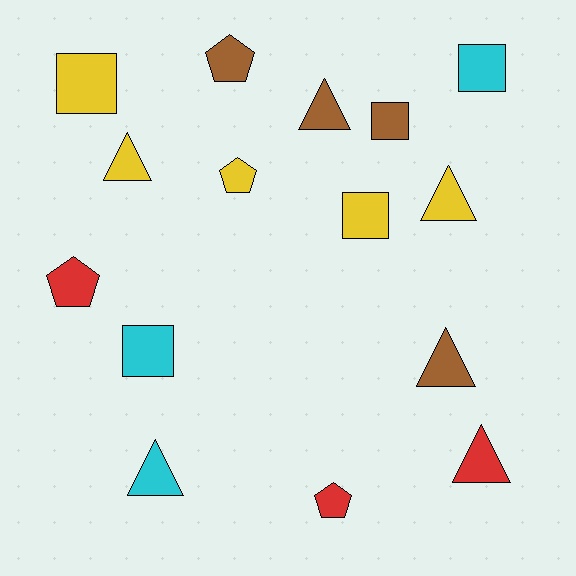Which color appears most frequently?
Yellow, with 5 objects.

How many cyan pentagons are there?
There are no cyan pentagons.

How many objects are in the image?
There are 15 objects.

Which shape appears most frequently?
Triangle, with 6 objects.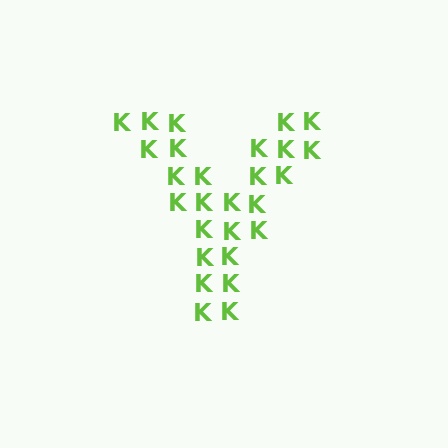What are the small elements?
The small elements are letter K's.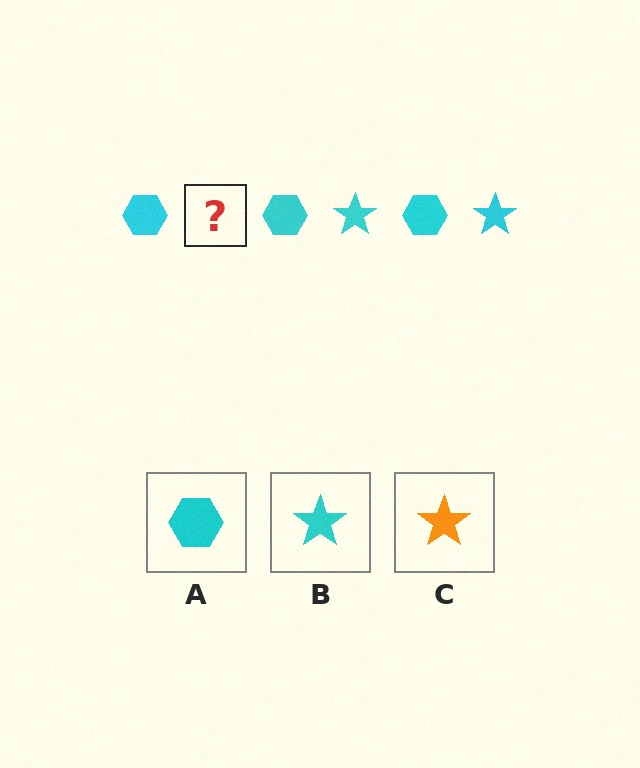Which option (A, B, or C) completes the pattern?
B.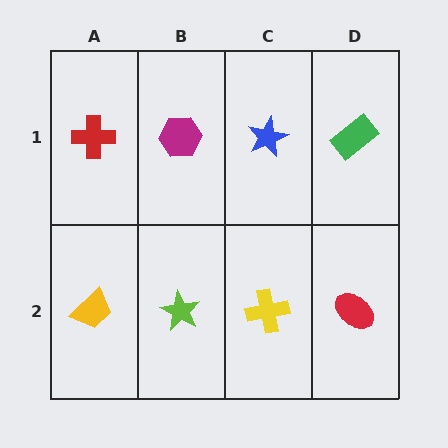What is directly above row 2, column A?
A red cross.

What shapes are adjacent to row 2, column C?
A blue star (row 1, column C), a lime star (row 2, column B), a red ellipse (row 2, column D).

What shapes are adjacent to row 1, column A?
A yellow trapezoid (row 2, column A), a magenta hexagon (row 1, column B).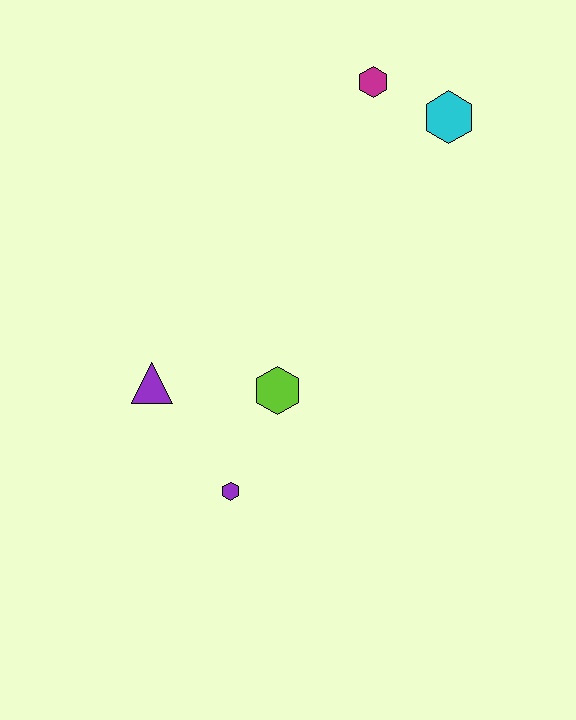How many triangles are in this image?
There is 1 triangle.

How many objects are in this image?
There are 5 objects.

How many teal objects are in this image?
There are no teal objects.